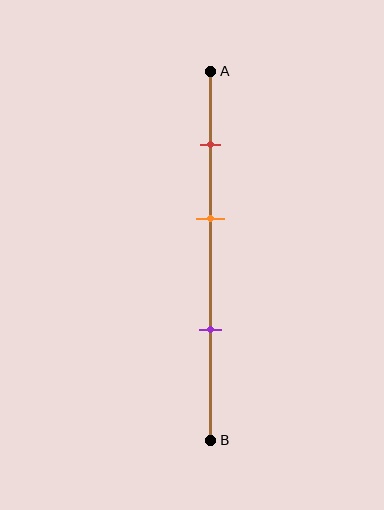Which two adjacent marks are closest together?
The red and orange marks are the closest adjacent pair.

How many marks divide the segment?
There are 3 marks dividing the segment.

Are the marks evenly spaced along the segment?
Yes, the marks are approximately evenly spaced.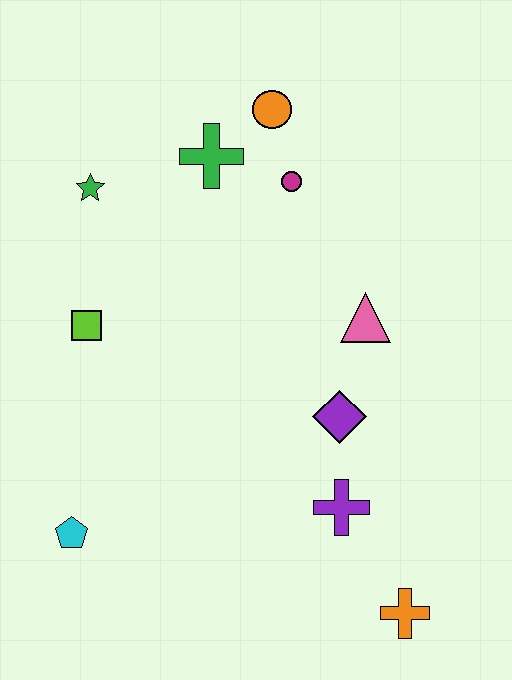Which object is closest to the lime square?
The green star is closest to the lime square.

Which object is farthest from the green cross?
The orange cross is farthest from the green cross.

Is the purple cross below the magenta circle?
Yes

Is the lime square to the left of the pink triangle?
Yes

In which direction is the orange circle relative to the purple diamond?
The orange circle is above the purple diamond.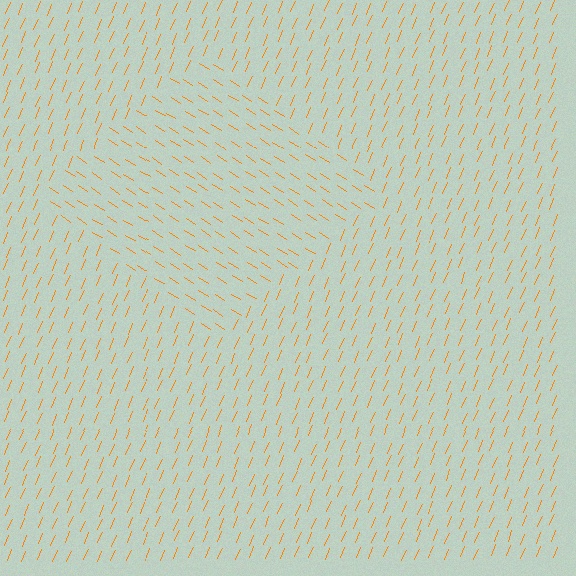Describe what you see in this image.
The image is filled with small orange line segments. A diamond region in the image has lines oriented differently from the surrounding lines, creating a visible texture boundary.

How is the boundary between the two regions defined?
The boundary is defined purely by a change in line orientation (approximately 81 degrees difference). All lines are the same color and thickness.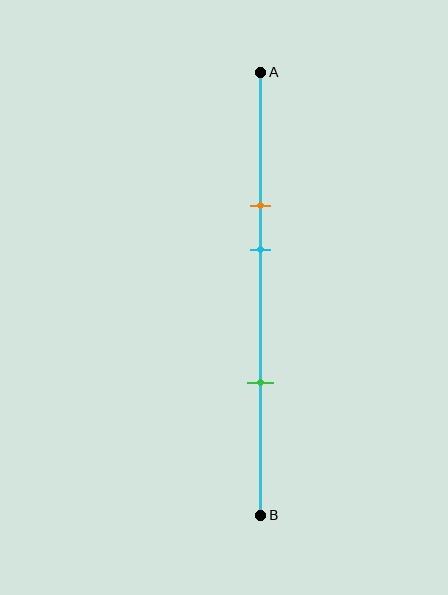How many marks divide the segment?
There are 3 marks dividing the segment.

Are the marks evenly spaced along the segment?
No, the marks are not evenly spaced.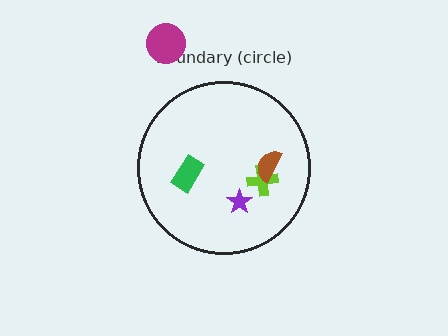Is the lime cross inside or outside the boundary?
Inside.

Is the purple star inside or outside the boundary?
Inside.